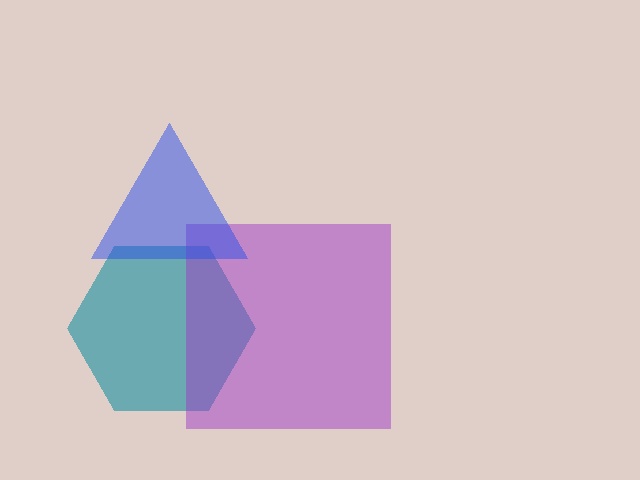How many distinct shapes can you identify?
There are 3 distinct shapes: a teal hexagon, a purple square, a blue triangle.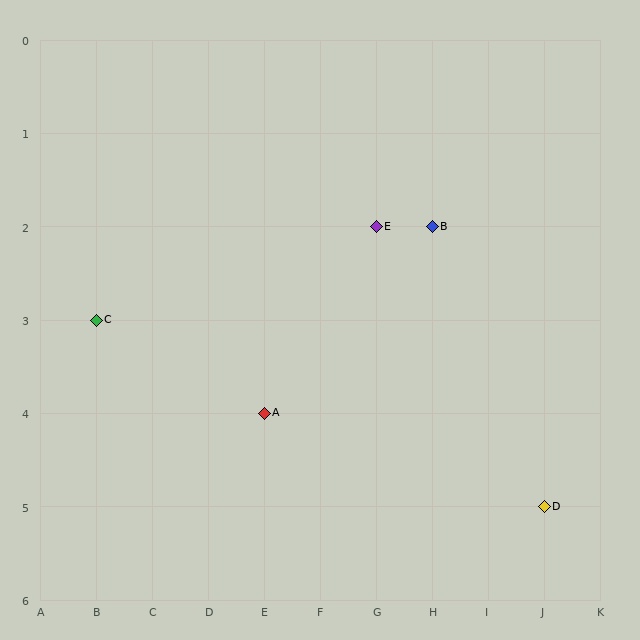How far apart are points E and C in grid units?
Points E and C are 5 columns and 1 row apart (about 5.1 grid units diagonally).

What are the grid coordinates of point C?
Point C is at grid coordinates (B, 3).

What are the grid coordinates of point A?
Point A is at grid coordinates (E, 4).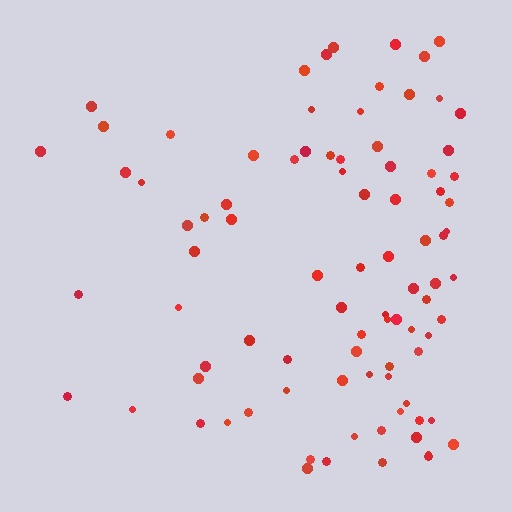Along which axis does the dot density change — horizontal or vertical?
Horizontal.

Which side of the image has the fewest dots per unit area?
The left.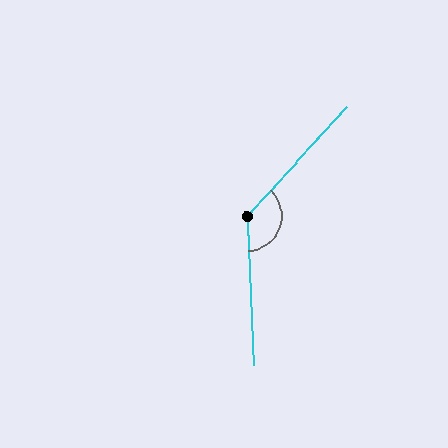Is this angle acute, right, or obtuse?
It is obtuse.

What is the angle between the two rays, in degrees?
Approximately 135 degrees.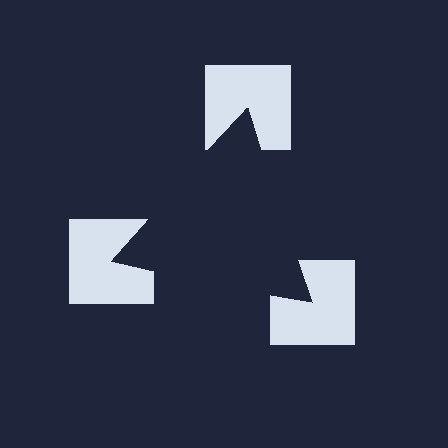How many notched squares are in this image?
There are 3 — one at each vertex of the illusory triangle.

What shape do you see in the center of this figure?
An illusory triangle — its edges are inferred from the aligned wedge cuts in the notched squares, not physically drawn.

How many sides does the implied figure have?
3 sides.